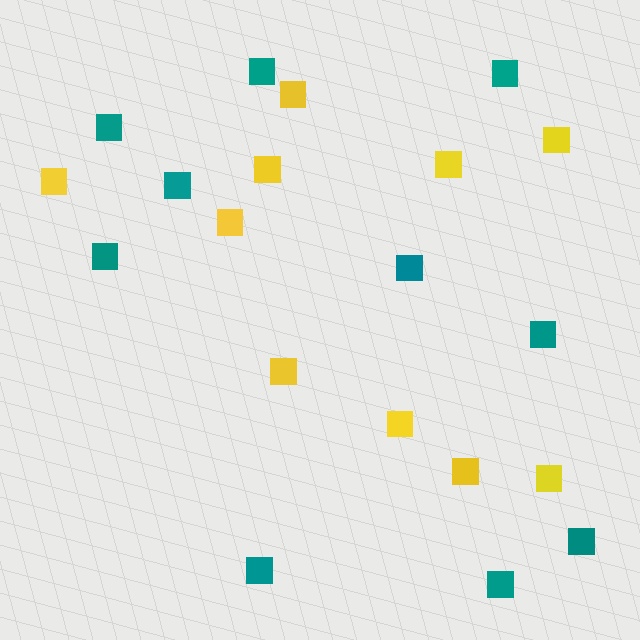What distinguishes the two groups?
There are 2 groups: one group of yellow squares (10) and one group of teal squares (10).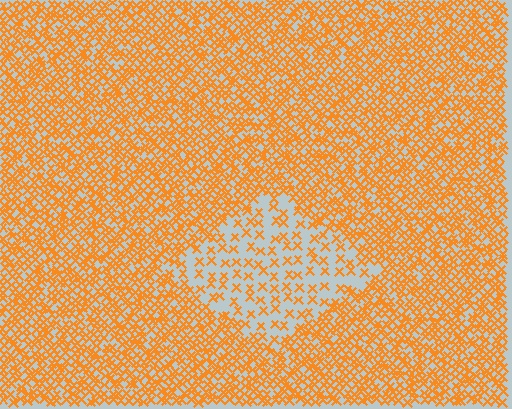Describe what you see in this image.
The image contains small orange elements arranged at two different densities. A diamond-shaped region is visible where the elements are less densely packed than the surrounding area.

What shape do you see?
I see a diamond.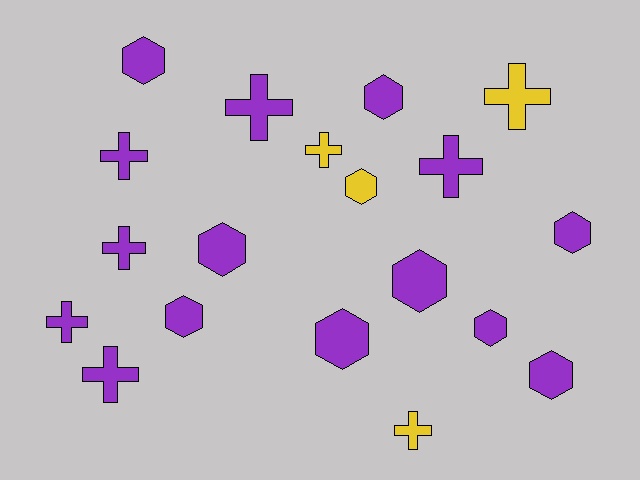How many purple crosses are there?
There are 6 purple crosses.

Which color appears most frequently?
Purple, with 15 objects.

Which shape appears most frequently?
Hexagon, with 10 objects.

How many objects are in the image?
There are 19 objects.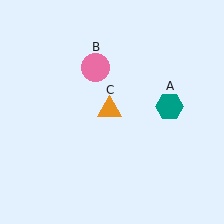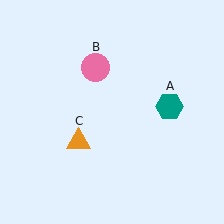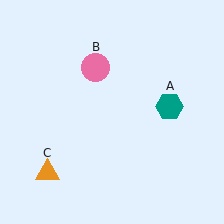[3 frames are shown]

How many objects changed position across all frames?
1 object changed position: orange triangle (object C).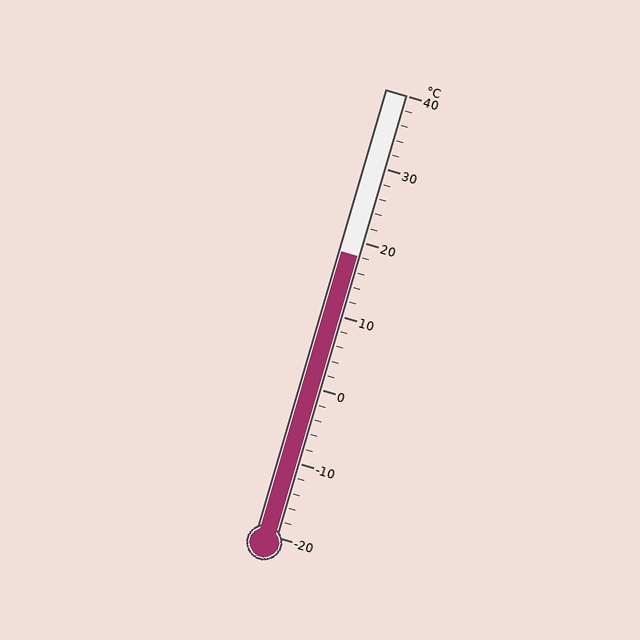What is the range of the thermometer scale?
The thermometer scale ranges from -20°C to 40°C.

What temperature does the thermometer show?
The thermometer shows approximately 18°C.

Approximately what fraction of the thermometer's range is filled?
The thermometer is filled to approximately 65% of its range.